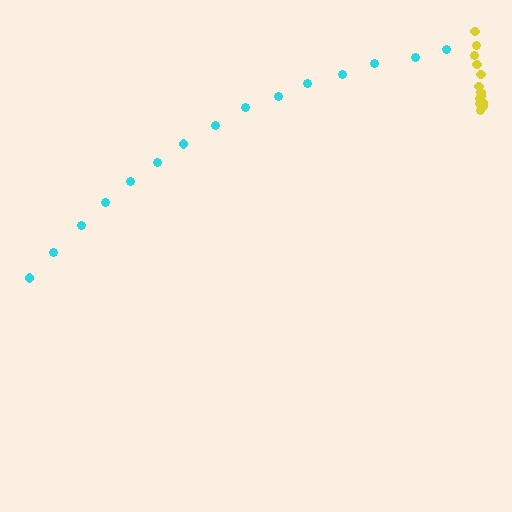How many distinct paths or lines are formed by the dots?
There are 2 distinct paths.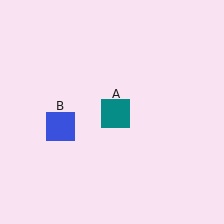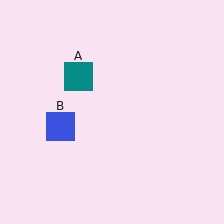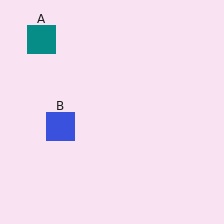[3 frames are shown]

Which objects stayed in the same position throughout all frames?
Blue square (object B) remained stationary.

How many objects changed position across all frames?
1 object changed position: teal square (object A).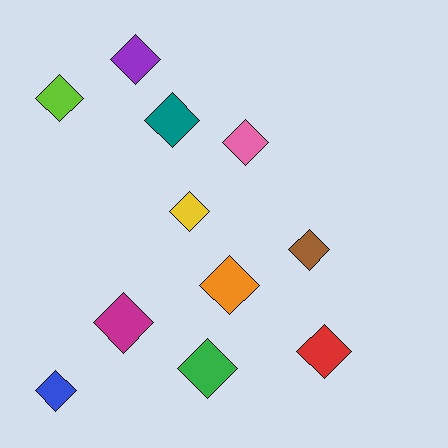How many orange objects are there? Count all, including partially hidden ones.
There is 1 orange object.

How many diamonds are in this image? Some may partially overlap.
There are 11 diamonds.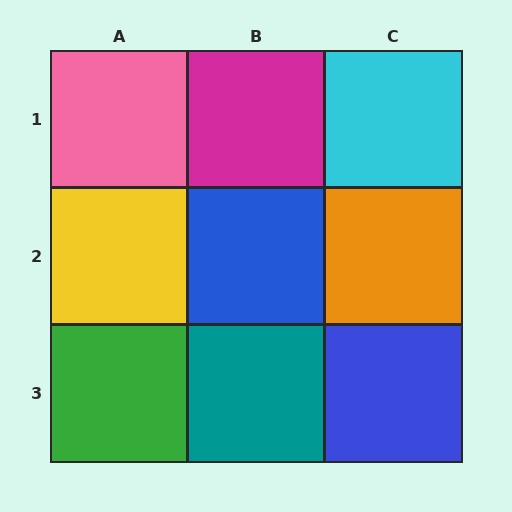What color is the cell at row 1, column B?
Magenta.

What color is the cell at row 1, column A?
Pink.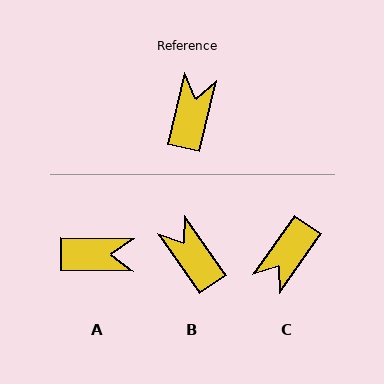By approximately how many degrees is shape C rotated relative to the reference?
Approximately 159 degrees counter-clockwise.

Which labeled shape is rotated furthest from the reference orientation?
C, about 159 degrees away.